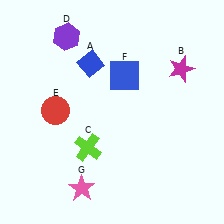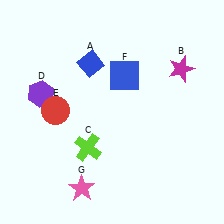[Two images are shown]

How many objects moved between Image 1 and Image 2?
1 object moved between the two images.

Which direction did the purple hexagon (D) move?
The purple hexagon (D) moved down.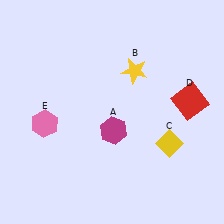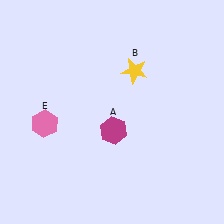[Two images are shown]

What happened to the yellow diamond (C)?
The yellow diamond (C) was removed in Image 2. It was in the bottom-right area of Image 1.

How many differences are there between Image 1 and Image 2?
There are 2 differences between the two images.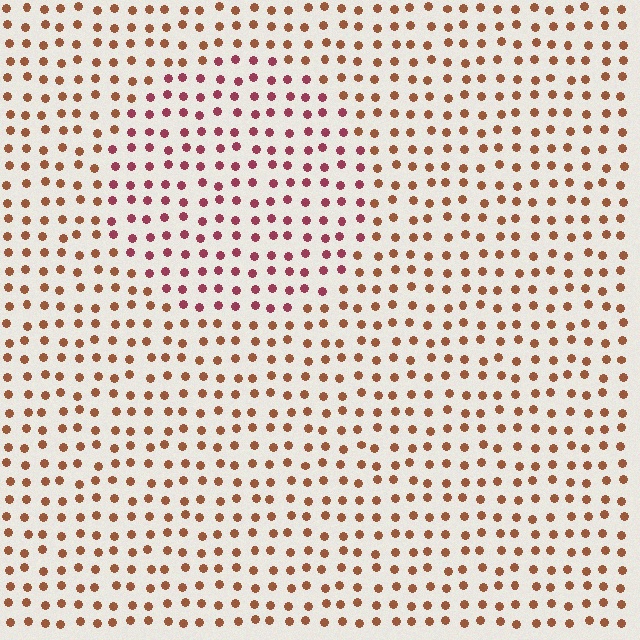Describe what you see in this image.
The image is filled with small brown elements in a uniform arrangement. A circle-shaped region is visible where the elements are tinted to a slightly different hue, forming a subtle color boundary.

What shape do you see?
I see a circle.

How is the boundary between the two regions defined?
The boundary is defined purely by a slight shift in hue (about 37 degrees). Spacing, size, and orientation are identical on both sides.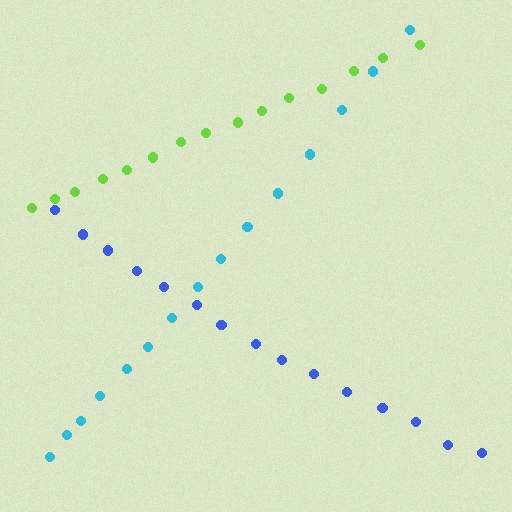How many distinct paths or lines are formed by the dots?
There are 3 distinct paths.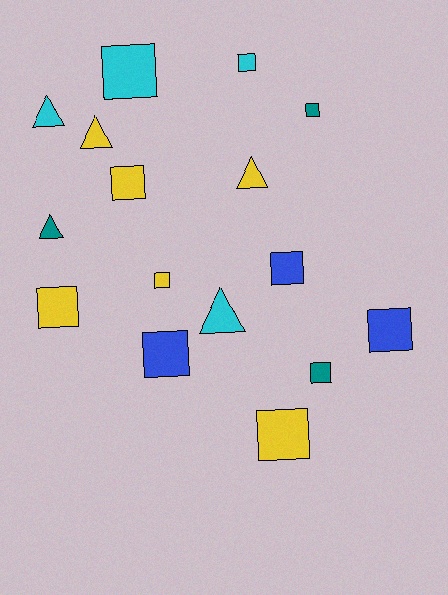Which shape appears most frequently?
Square, with 11 objects.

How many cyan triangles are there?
There are 2 cyan triangles.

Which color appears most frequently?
Yellow, with 6 objects.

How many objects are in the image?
There are 16 objects.